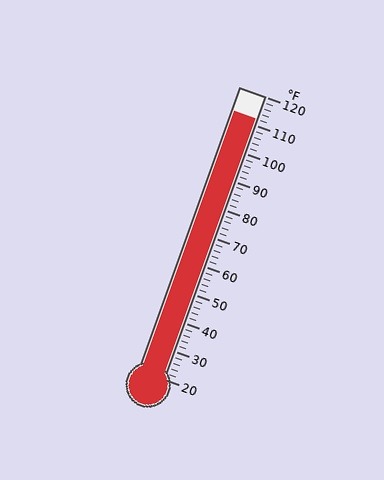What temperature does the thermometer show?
The thermometer shows approximately 112°F.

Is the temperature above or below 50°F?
The temperature is above 50°F.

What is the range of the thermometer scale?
The thermometer scale ranges from 20°F to 120°F.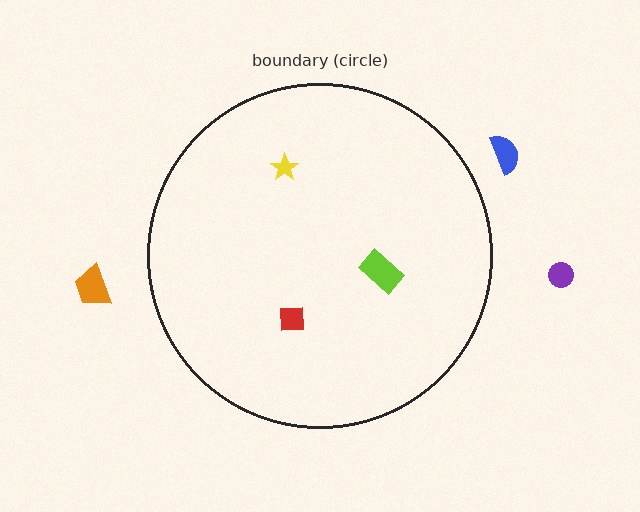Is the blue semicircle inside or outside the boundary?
Outside.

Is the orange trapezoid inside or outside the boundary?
Outside.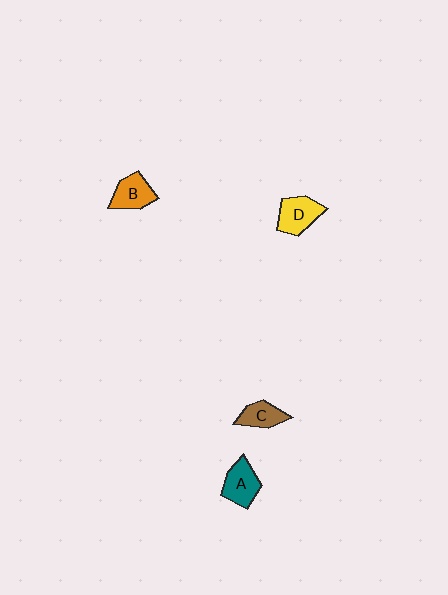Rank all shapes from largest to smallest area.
From largest to smallest: D (yellow), A (teal), B (orange), C (brown).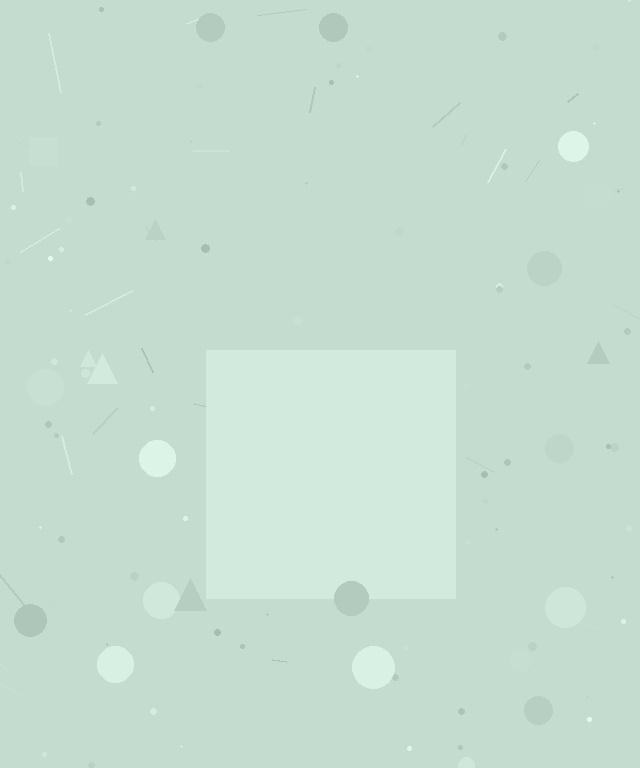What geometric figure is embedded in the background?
A square is embedded in the background.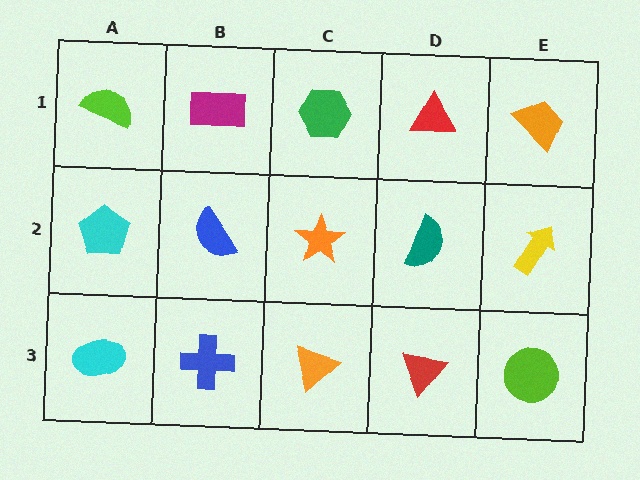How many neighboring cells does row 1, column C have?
3.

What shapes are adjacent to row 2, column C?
A green hexagon (row 1, column C), an orange triangle (row 3, column C), a blue semicircle (row 2, column B), a teal semicircle (row 2, column D).